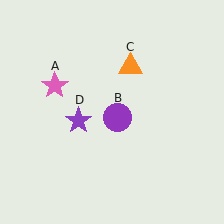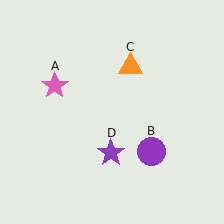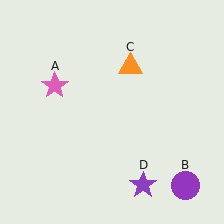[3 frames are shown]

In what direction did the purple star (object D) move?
The purple star (object D) moved down and to the right.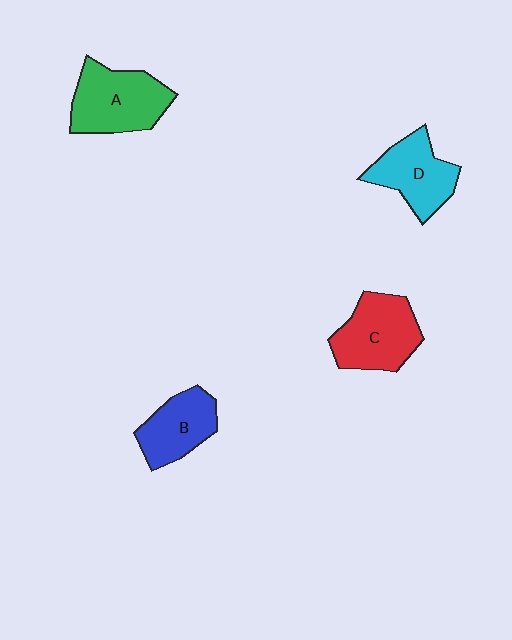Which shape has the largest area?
Shape A (green).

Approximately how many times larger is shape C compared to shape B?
Approximately 1.3 times.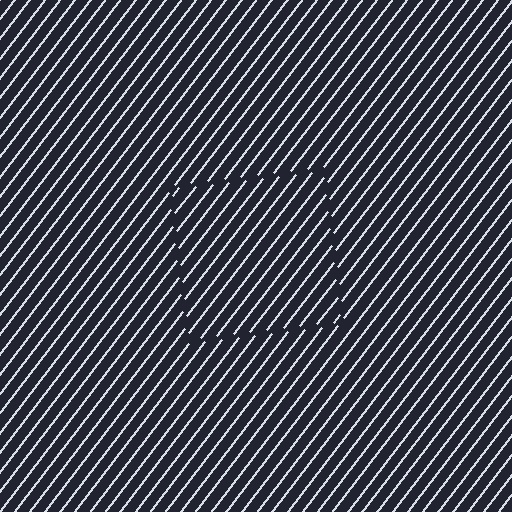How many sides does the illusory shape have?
4 sides — the line-ends trace a square.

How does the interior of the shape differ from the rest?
The interior of the shape contains the same grating, shifted by half a period — the contour is defined by the phase discontinuity where line-ends from the inner and outer gratings abut.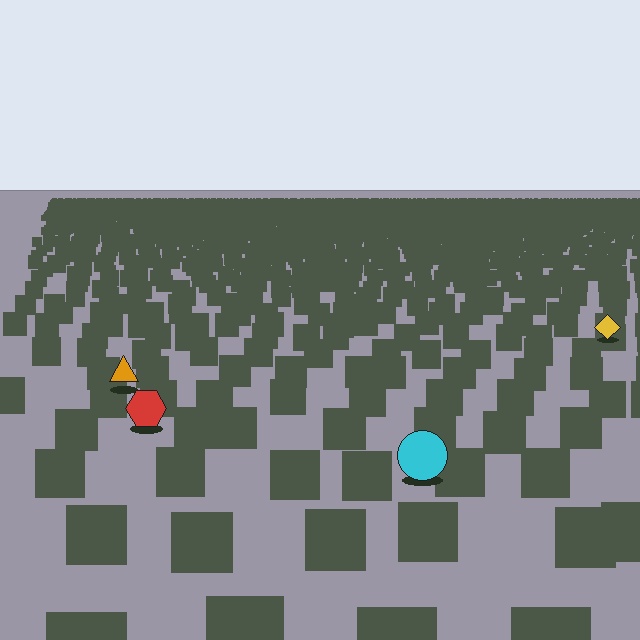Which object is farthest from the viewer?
The yellow diamond is farthest from the viewer. It appears smaller and the ground texture around it is denser.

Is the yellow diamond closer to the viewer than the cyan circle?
No. The cyan circle is closer — you can tell from the texture gradient: the ground texture is coarser near it.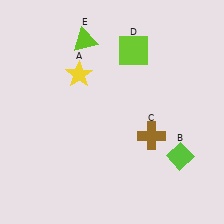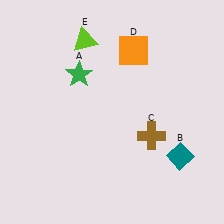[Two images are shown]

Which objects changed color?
A changed from yellow to green. B changed from lime to teal. D changed from lime to orange.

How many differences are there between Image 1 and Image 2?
There are 3 differences between the two images.